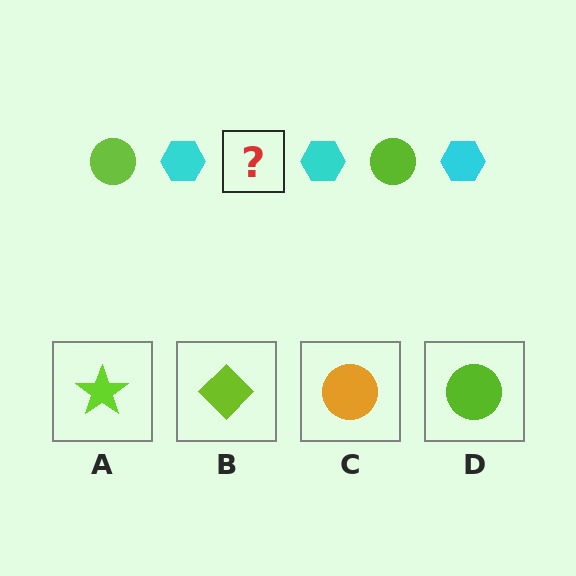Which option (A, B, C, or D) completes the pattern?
D.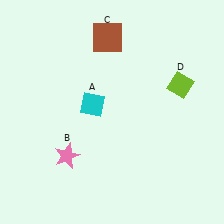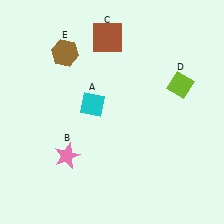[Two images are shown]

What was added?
A brown hexagon (E) was added in Image 2.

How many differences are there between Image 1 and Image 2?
There is 1 difference between the two images.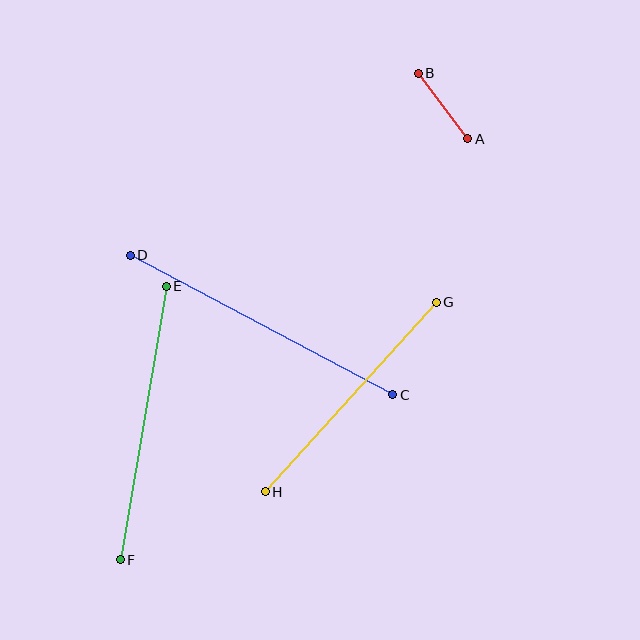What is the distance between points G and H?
The distance is approximately 255 pixels.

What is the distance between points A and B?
The distance is approximately 82 pixels.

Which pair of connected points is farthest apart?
Points C and D are farthest apart.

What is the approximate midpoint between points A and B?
The midpoint is at approximately (443, 106) pixels.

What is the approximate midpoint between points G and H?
The midpoint is at approximately (351, 397) pixels.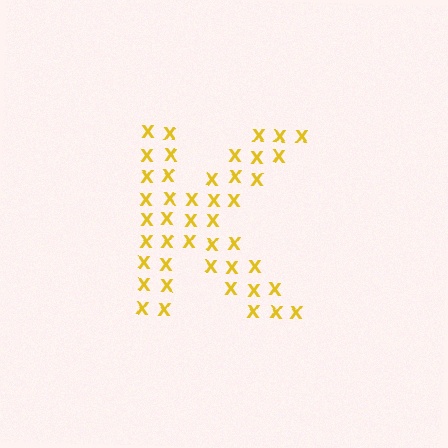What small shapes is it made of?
It is made of small letter X's.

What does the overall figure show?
The overall figure shows the letter K.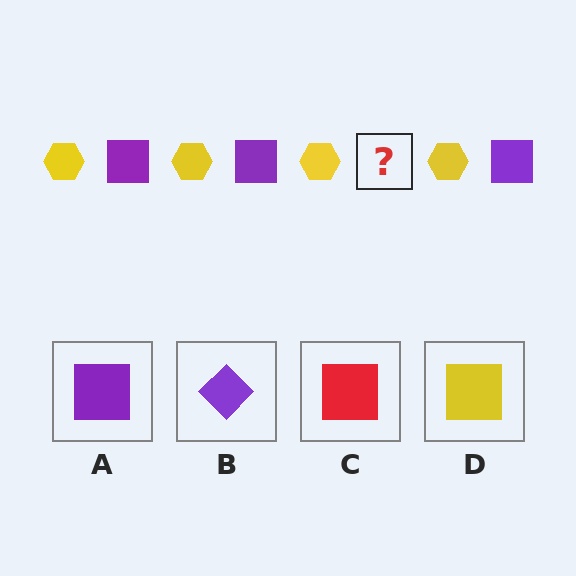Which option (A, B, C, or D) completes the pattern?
A.